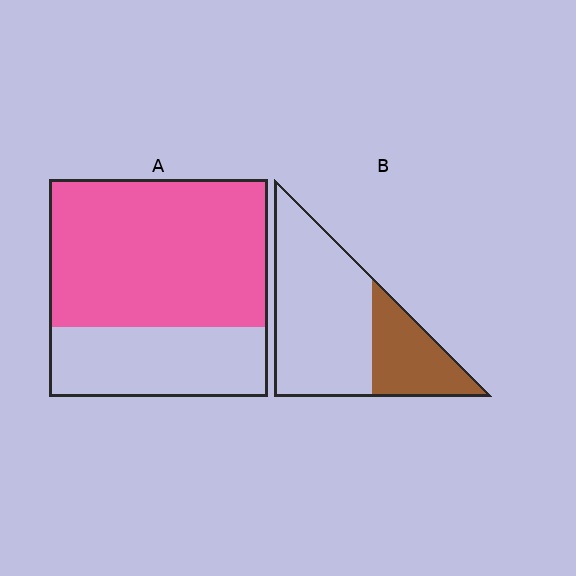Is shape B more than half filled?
No.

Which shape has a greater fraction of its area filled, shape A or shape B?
Shape A.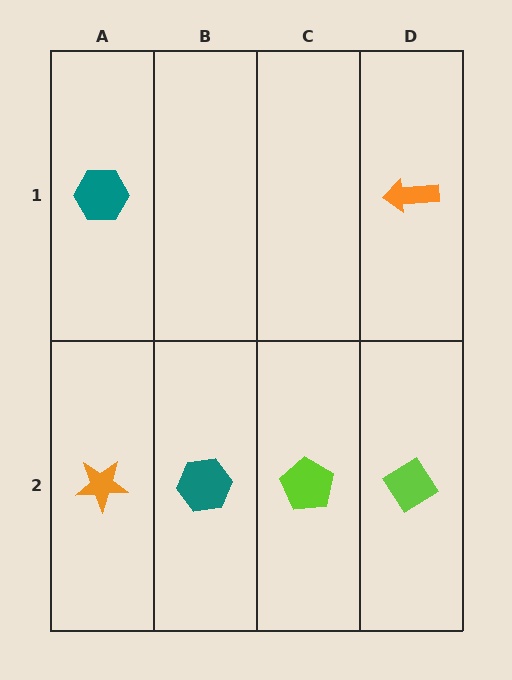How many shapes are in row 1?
2 shapes.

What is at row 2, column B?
A teal hexagon.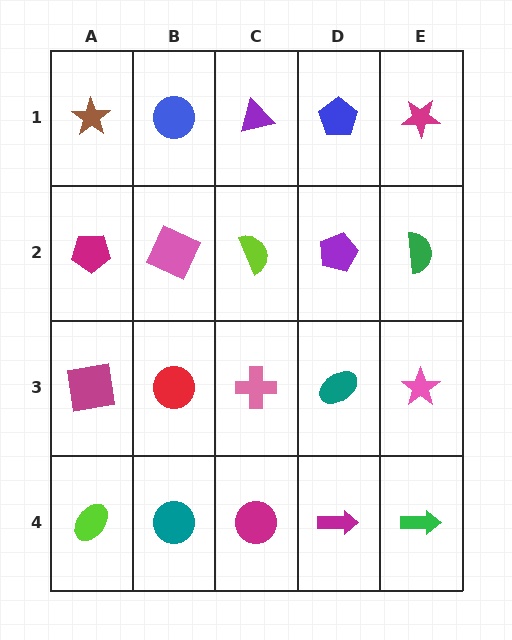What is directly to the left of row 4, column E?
A magenta arrow.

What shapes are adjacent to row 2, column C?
A purple triangle (row 1, column C), a pink cross (row 3, column C), a pink square (row 2, column B), a purple pentagon (row 2, column D).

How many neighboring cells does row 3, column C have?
4.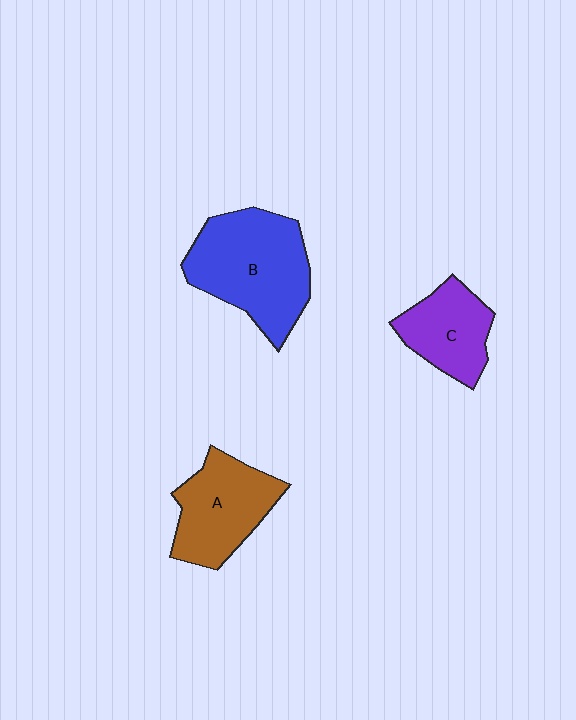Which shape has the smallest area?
Shape C (purple).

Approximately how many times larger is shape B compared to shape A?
Approximately 1.4 times.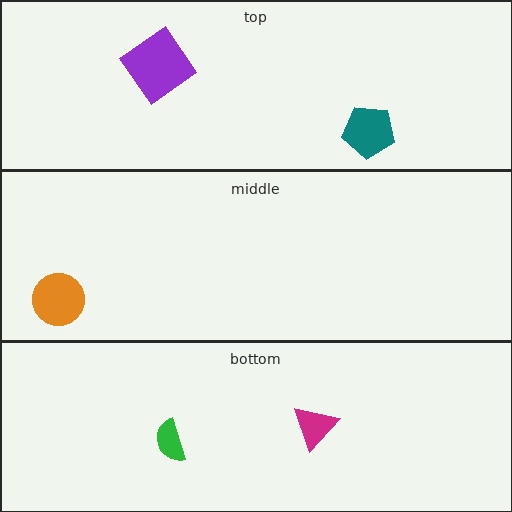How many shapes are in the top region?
2.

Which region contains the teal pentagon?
The top region.